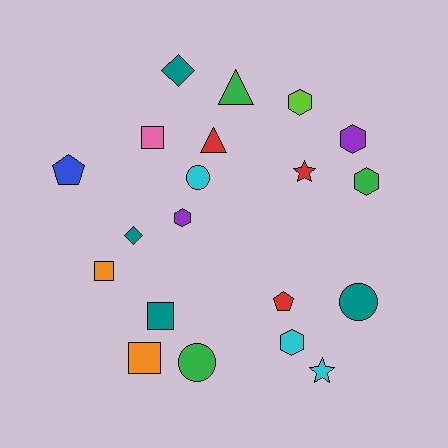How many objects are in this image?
There are 20 objects.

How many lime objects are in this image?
There is 1 lime object.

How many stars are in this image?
There are 2 stars.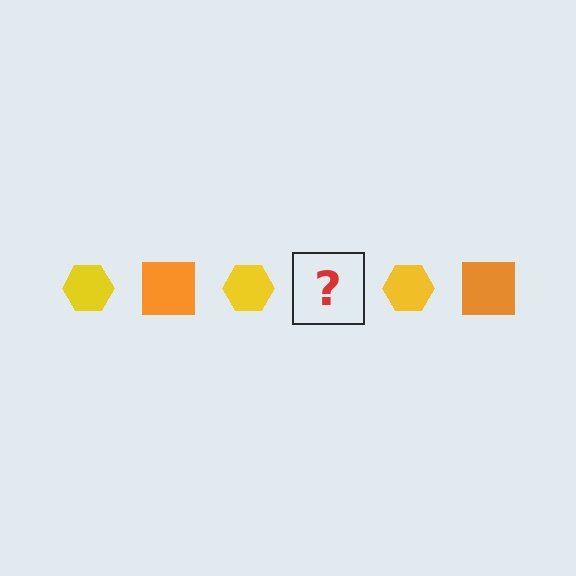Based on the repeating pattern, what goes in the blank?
The blank should be an orange square.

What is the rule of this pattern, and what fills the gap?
The rule is that the pattern alternates between yellow hexagon and orange square. The gap should be filled with an orange square.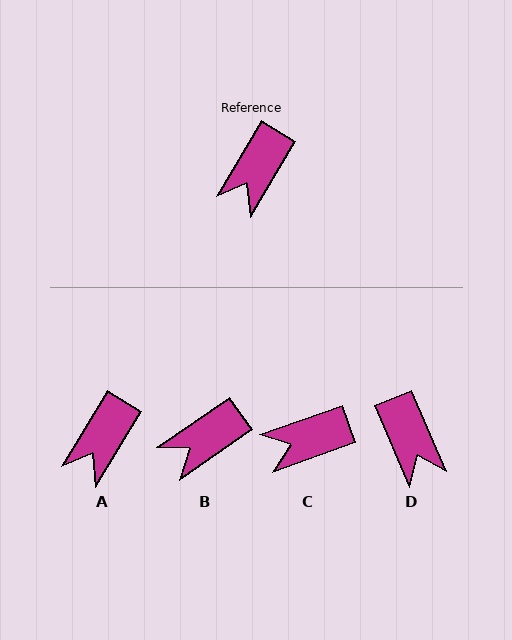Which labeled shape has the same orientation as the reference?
A.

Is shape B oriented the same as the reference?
No, it is off by about 24 degrees.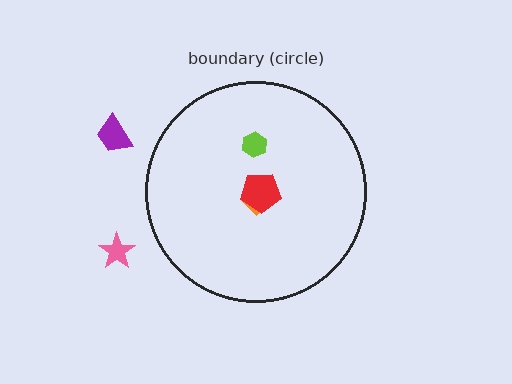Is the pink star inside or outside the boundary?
Outside.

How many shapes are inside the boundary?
3 inside, 2 outside.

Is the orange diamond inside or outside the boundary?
Inside.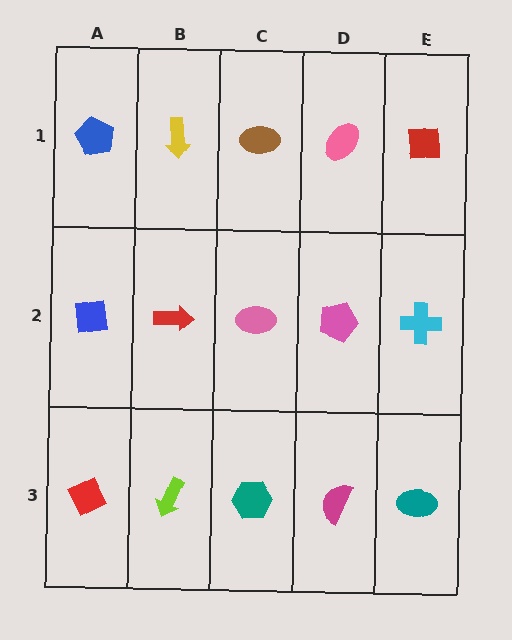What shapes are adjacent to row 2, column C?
A brown ellipse (row 1, column C), a teal hexagon (row 3, column C), a red arrow (row 2, column B), a pink pentagon (row 2, column D).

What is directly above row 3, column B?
A red arrow.